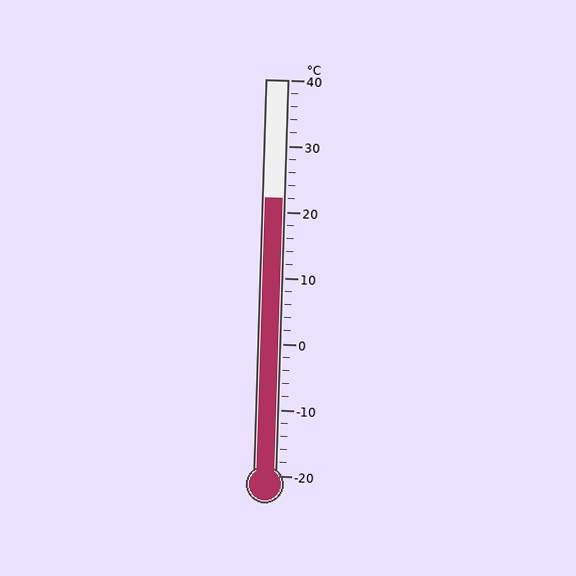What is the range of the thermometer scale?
The thermometer scale ranges from -20°C to 40°C.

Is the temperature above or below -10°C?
The temperature is above -10°C.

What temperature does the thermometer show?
The thermometer shows approximately 22°C.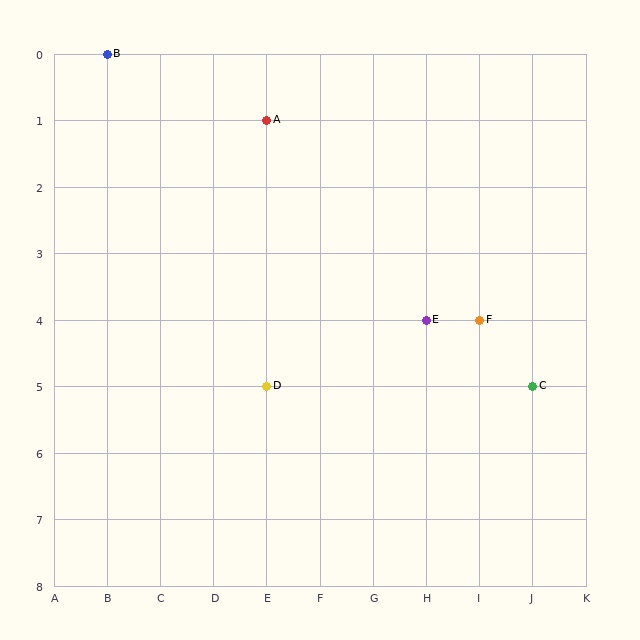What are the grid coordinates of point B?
Point B is at grid coordinates (B, 0).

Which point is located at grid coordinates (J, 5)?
Point C is at (J, 5).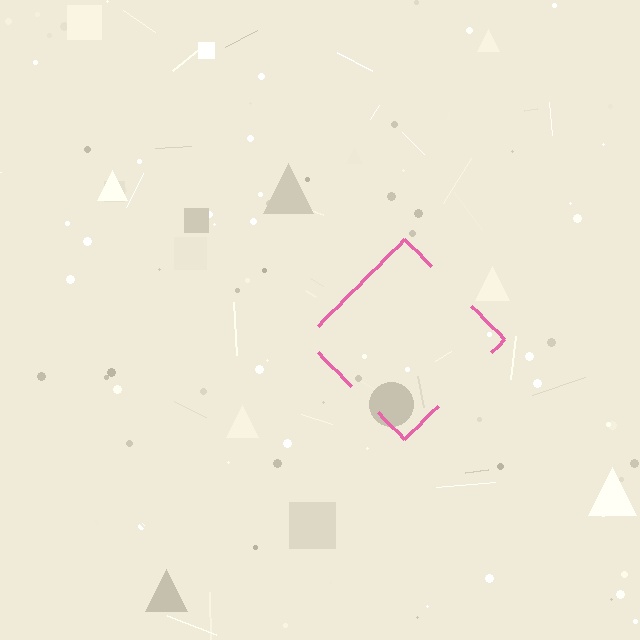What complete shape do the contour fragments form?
The contour fragments form a diamond.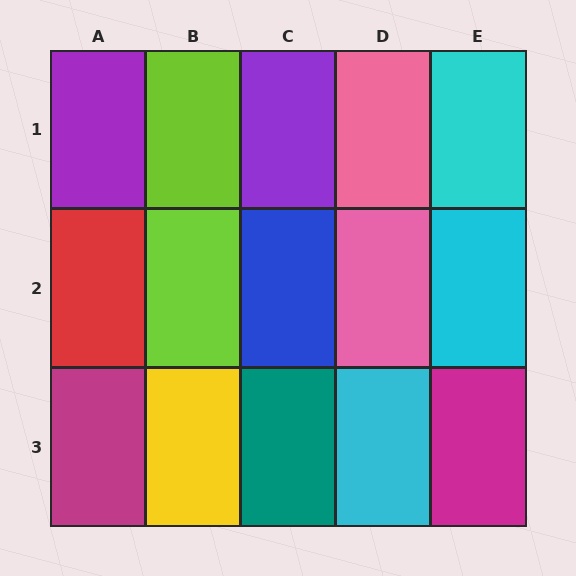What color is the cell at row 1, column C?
Purple.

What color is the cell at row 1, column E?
Cyan.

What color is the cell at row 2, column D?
Pink.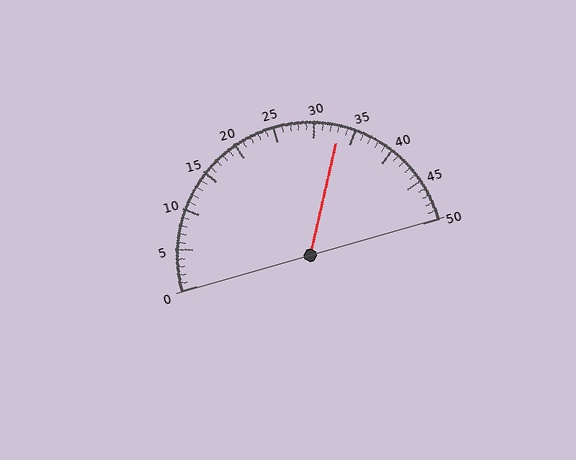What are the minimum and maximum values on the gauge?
The gauge ranges from 0 to 50.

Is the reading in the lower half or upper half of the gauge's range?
The reading is in the upper half of the range (0 to 50).